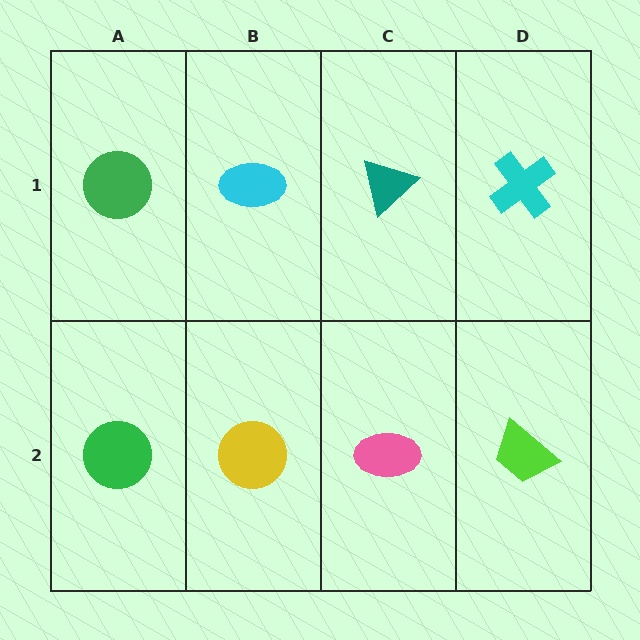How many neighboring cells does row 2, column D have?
2.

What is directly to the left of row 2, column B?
A green circle.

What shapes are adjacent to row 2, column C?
A teal triangle (row 1, column C), a yellow circle (row 2, column B), a lime trapezoid (row 2, column D).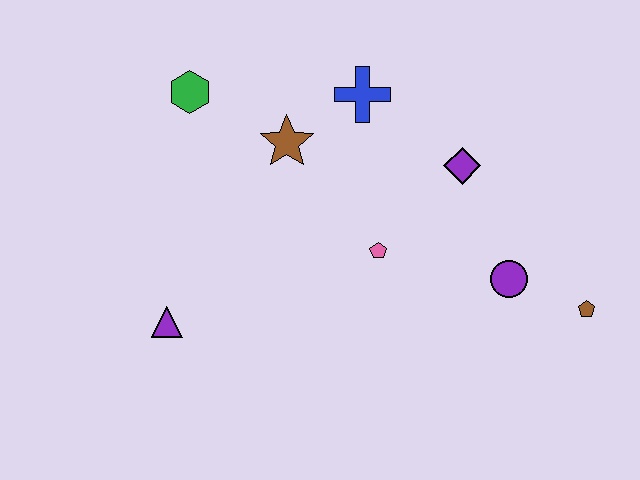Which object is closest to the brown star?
The blue cross is closest to the brown star.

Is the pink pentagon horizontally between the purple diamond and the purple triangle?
Yes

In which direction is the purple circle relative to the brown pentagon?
The purple circle is to the left of the brown pentagon.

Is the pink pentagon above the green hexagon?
No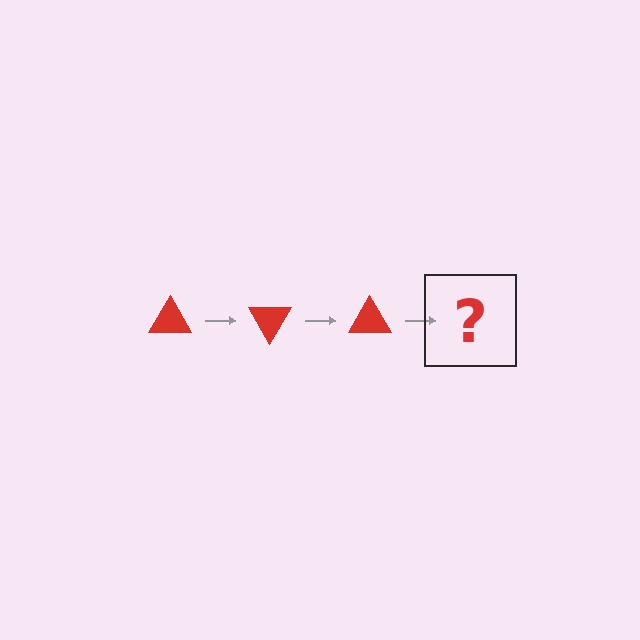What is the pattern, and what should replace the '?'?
The pattern is that the triangle rotates 60 degrees each step. The '?' should be a red triangle rotated 180 degrees.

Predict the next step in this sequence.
The next step is a red triangle rotated 180 degrees.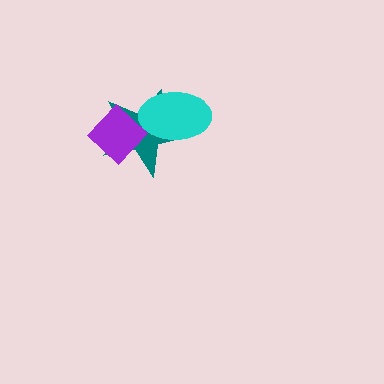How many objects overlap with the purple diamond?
1 object overlaps with the purple diamond.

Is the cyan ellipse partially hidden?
No, no other shape covers it.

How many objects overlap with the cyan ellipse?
1 object overlaps with the cyan ellipse.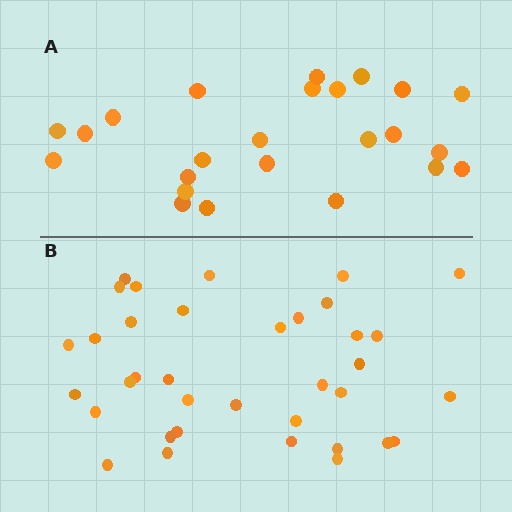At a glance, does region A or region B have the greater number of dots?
Region B (the bottom region) has more dots.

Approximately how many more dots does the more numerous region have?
Region B has roughly 12 or so more dots than region A.